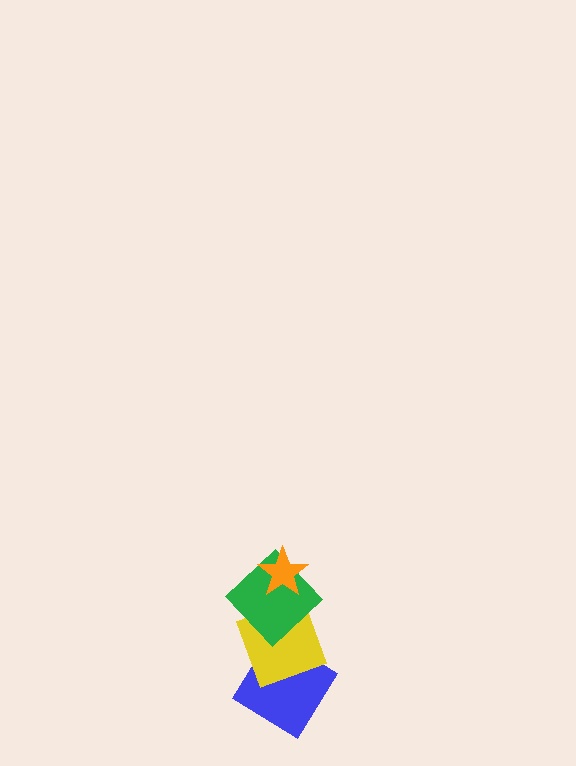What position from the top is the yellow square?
The yellow square is 3rd from the top.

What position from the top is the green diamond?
The green diamond is 2nd from the top.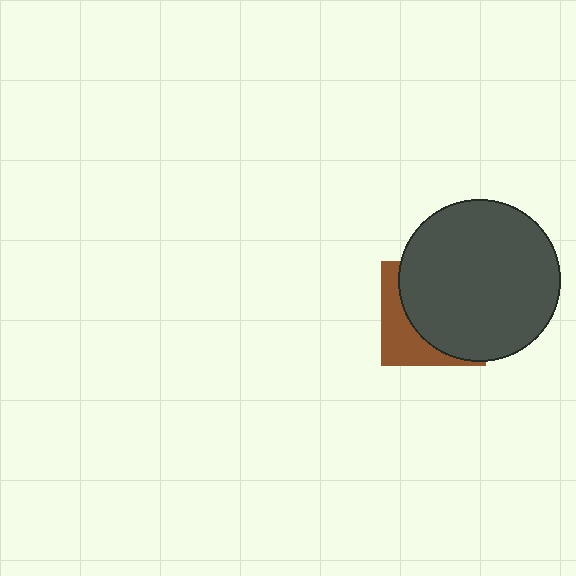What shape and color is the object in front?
The object in front is a dark gray circle.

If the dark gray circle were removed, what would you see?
You would see the complete brown square.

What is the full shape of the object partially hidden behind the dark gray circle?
The partially hidden object is a brown square.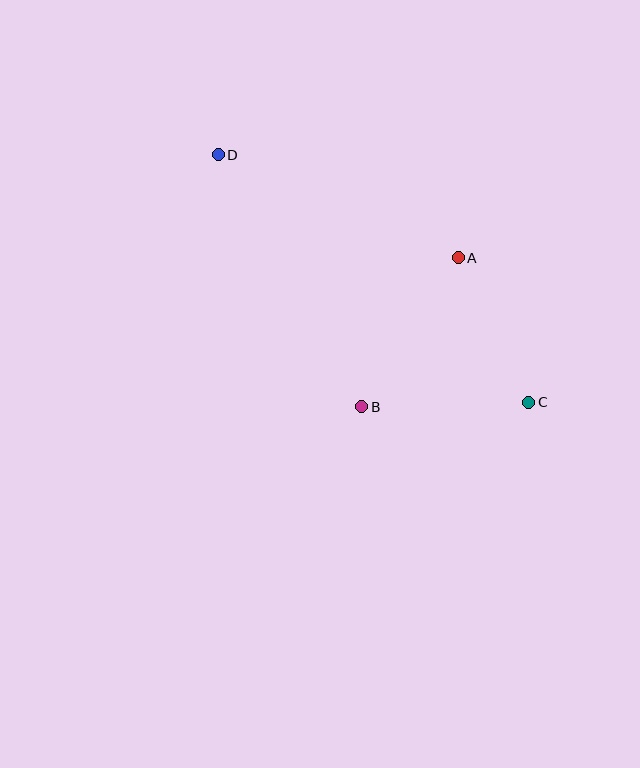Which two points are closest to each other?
Points A and C are closest to each other.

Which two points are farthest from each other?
Points C and D are farthest from each other.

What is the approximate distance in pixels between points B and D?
The distance between B and D is approximately 290 pixels.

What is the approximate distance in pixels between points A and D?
The distance between A and D is approximately 261 pixels.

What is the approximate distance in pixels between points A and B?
The distance between A and B is approximately 178 pixels.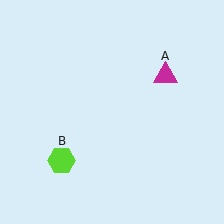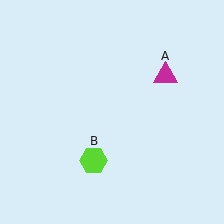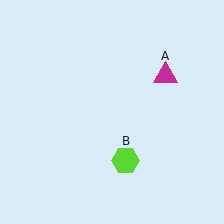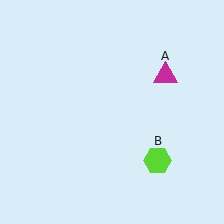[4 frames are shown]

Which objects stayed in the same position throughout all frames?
Magenta triangle (object A) remained stationary.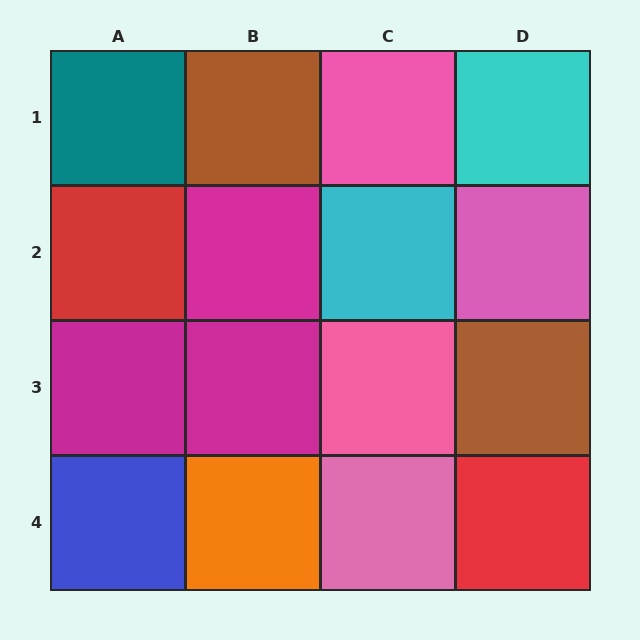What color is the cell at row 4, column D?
Red.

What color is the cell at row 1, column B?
Brown.